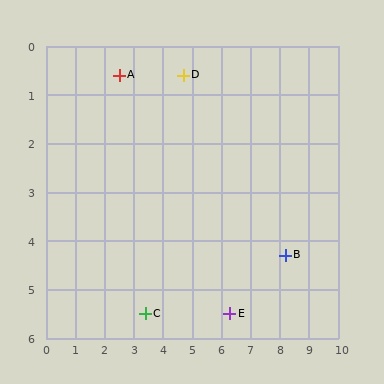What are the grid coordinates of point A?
Point A is at approximately (2.5, 0.6).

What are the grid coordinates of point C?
Point C is at approximately (3.4, 5.5).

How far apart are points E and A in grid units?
Points E and A are about 6.2 grid units apart.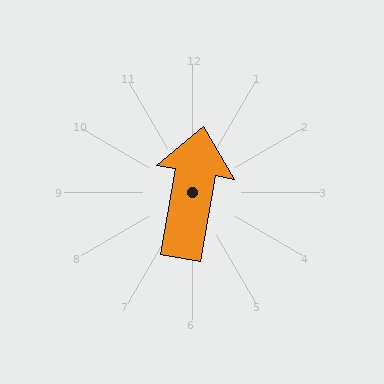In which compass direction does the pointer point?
North.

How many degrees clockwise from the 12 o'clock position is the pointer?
Approximately 10 degrees.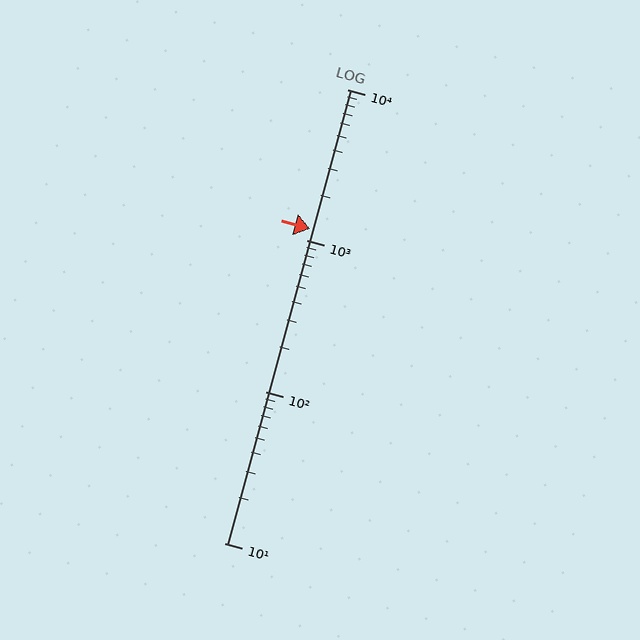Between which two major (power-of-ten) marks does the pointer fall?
The pointer is between 1000 and 10000.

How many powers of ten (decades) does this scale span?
The scale spans 3 decades, from 10 to 10000.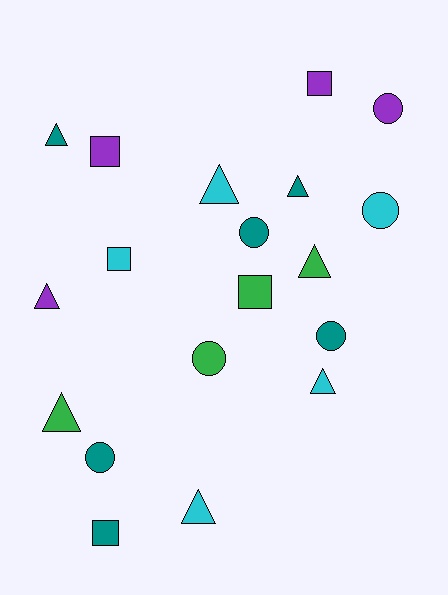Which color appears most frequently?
Teal, with 6 objects.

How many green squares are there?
There is 1 green square.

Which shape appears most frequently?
Triangle, with 8 objects.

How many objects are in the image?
There are 19 objects.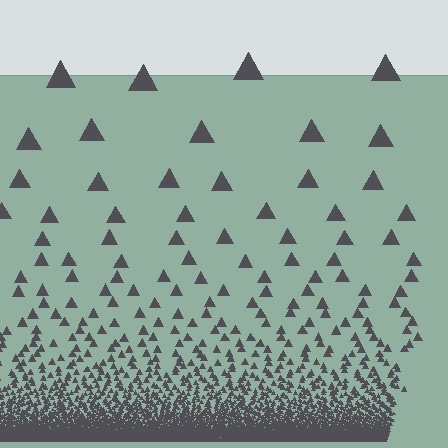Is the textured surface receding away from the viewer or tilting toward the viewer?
The surface appears to tilt toward the viewer. Texture elements get larger and sparser toward the top.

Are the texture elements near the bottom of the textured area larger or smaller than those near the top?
Smaller. The gradient is inverted — elements near the bottom are smaller and denser.